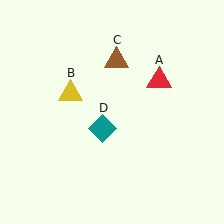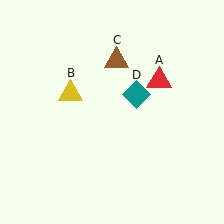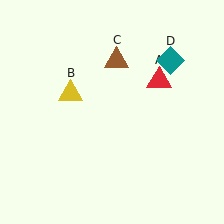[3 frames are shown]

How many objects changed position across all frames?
1 object changed position: teal diamond (object D).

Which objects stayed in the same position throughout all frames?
Red triangle (object A) and yellow triangle (object B) and brown triangle (object C) remained stationary.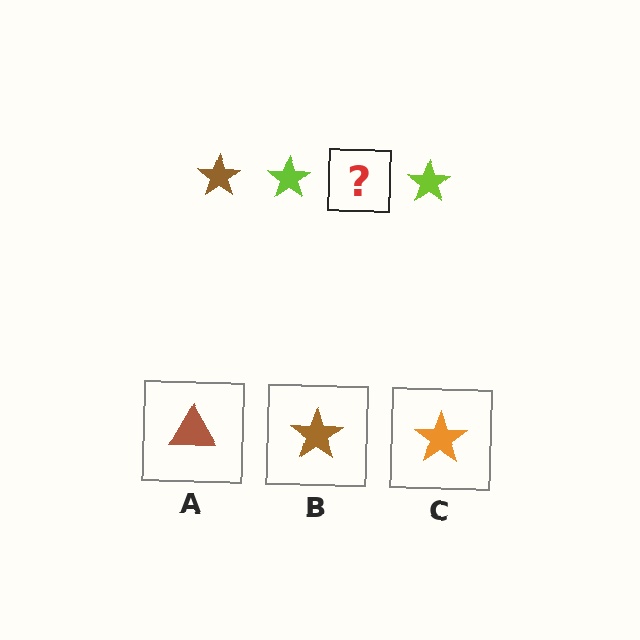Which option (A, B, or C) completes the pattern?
B.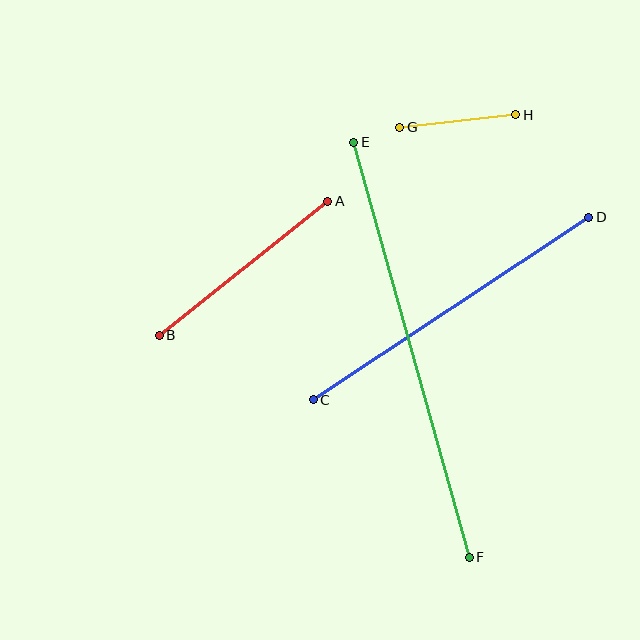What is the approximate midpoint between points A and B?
The midpoint is at approximately (244, 268) pixels.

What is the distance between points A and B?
The distance is approximately 215 pixels.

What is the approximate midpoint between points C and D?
The midpoint is at approximately (451, 309) pixels.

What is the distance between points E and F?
The distance is approximately 431 pixels.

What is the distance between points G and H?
The distance is approximately 116 pixels.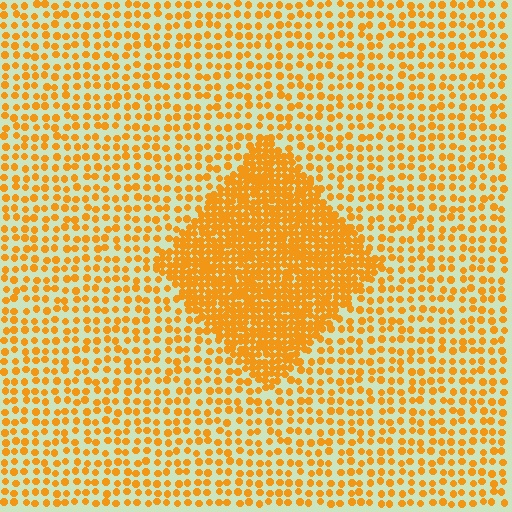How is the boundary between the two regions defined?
The boundary is defined by a change in element density (approximately 2.5x ratio). All elements are the same color, size, and shape.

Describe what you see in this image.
The image contains small orange elements arranged at two different densities. A diamond-shaped region is visible where the elements are more densely packed than the surrounding area.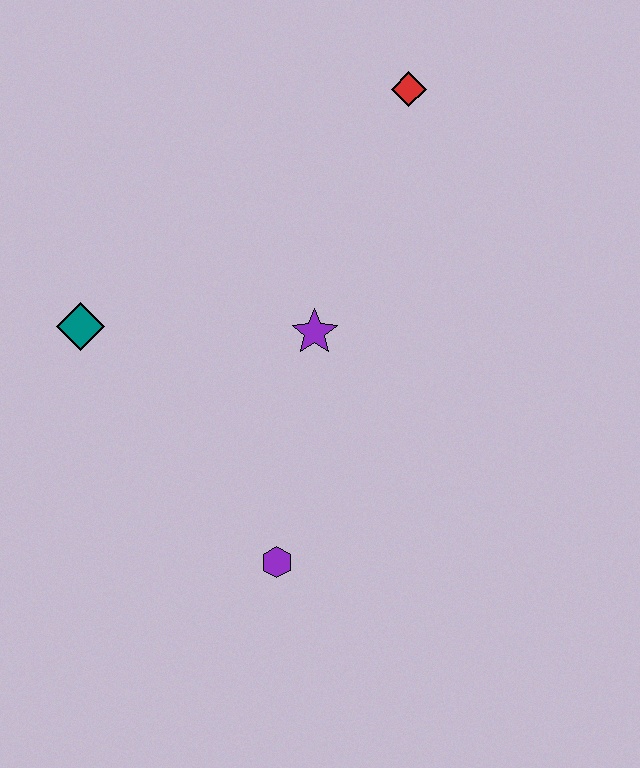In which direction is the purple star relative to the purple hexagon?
The purple star is above the purple hexagon.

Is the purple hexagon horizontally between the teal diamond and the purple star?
Yes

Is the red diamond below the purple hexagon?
No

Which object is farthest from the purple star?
The red diamond is farthest from the purple star.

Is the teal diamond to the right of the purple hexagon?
No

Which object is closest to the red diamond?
The purple star is closest to the red diamond.